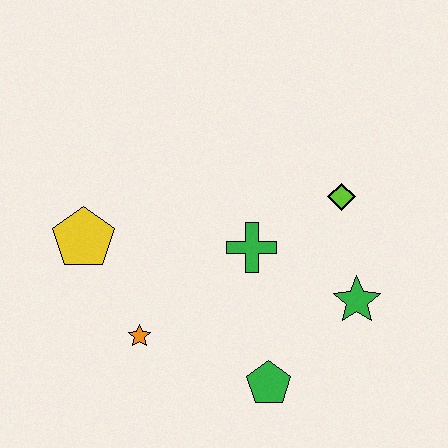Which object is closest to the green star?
The lime diamond is closest to the green star.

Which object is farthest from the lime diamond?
The yellow pentagon is farthest from the lime diamond.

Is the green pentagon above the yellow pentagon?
No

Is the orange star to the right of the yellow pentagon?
Yes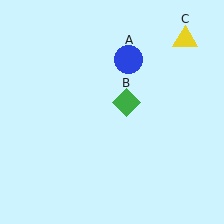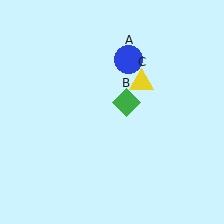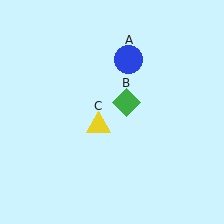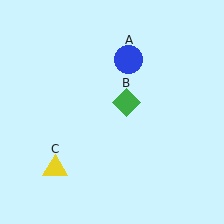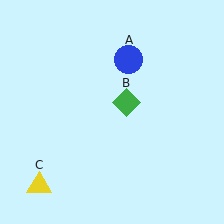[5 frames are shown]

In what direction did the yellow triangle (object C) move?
The yellow triangle (object C) moved down and to the left.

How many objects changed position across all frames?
1 object changed position: yellow triangle (object C).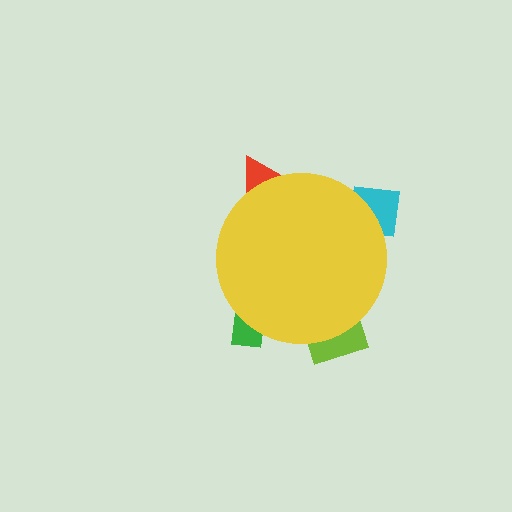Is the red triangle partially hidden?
Yes, the red triangle is partially hidden behind the yellow circle.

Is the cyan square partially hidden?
Yes, the cyan square is partially hidden behind the yellow circle.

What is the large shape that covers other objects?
A yellow circle.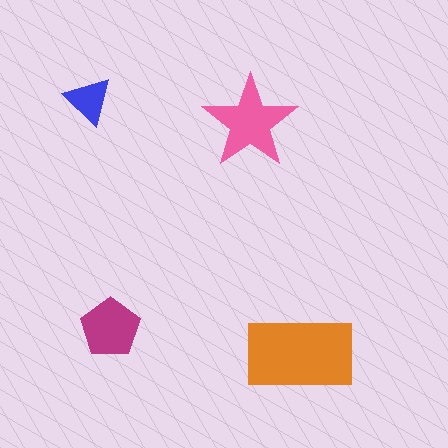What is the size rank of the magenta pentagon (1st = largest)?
3rd.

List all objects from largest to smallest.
The orange rectangle, the pink star, the magenta pentagon, the blue triangle.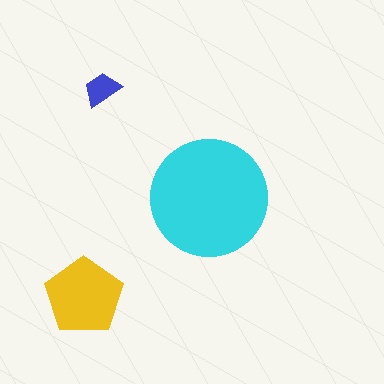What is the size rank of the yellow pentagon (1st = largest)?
2nd.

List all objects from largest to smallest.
The cyan circle, the yellow pentagon, the blue trapezoid.